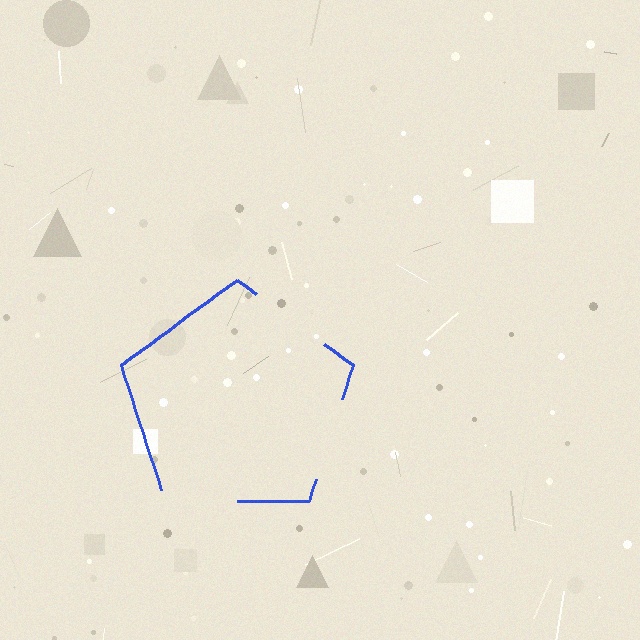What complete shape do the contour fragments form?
The contour fragments form a pentagon.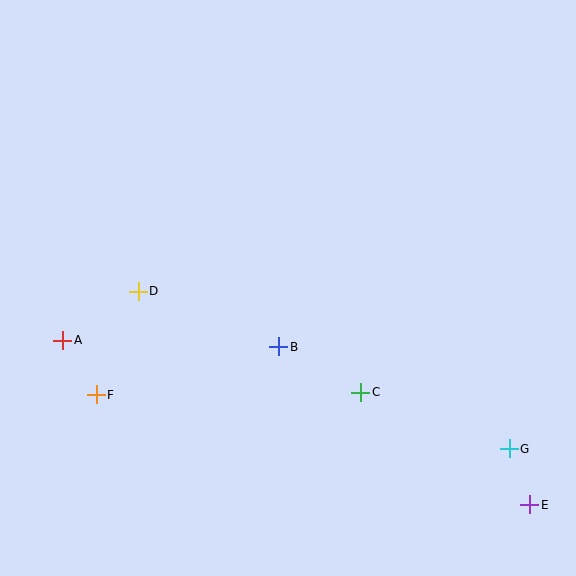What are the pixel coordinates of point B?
Point B is at (279, 347).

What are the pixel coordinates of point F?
Point F is at (96, 395).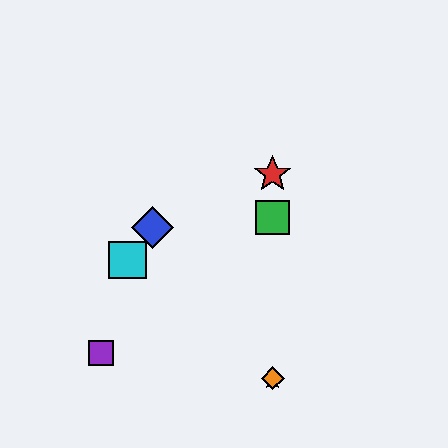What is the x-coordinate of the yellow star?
The yellow star is at x≈273.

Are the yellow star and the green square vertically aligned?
Yes, both are at x≈273.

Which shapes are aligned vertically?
The red star, the green square, the yellow star, the orange diamond are aligned vertically.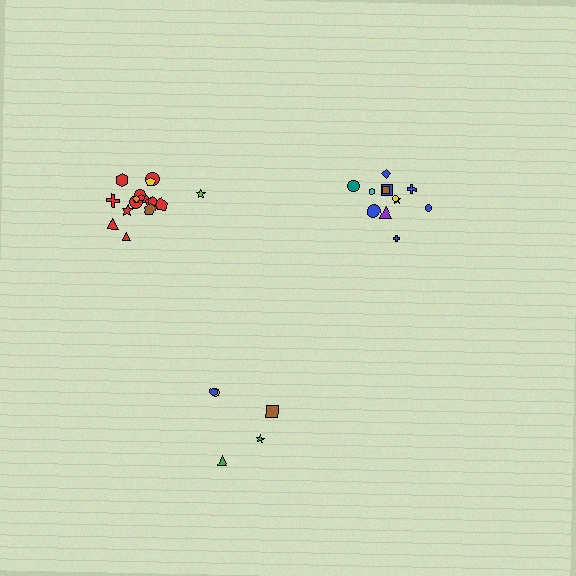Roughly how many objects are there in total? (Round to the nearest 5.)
Roughly 35 objects in total.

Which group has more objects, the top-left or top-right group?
The top-left group.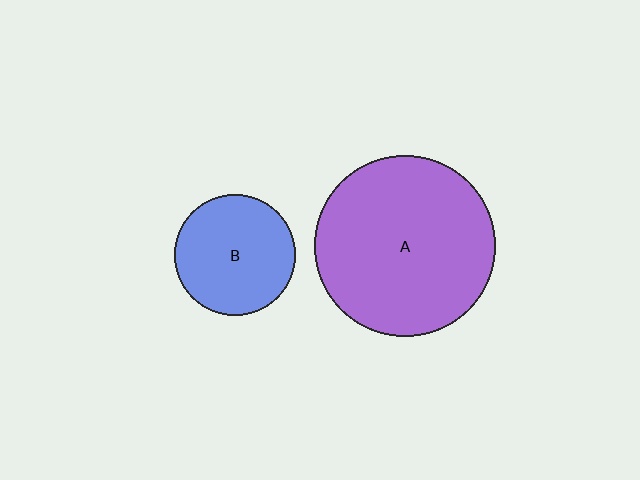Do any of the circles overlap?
No, none of the circles overlap.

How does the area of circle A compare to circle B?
Approximately 2.2 times.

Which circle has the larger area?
Circle A (purple).